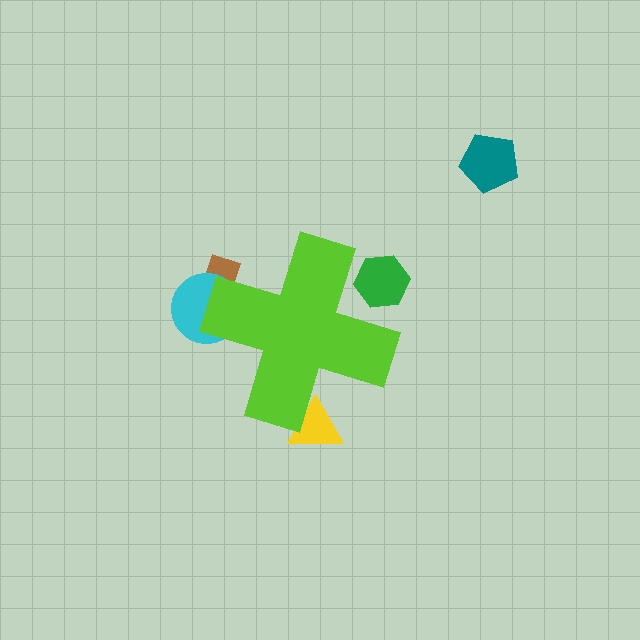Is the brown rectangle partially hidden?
Yes, the brown rectangle is partially hidden behind the lime cross.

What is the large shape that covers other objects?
A lime cross.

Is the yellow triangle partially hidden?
Yes, the yellow triangle is partially hidden behind the lime cross.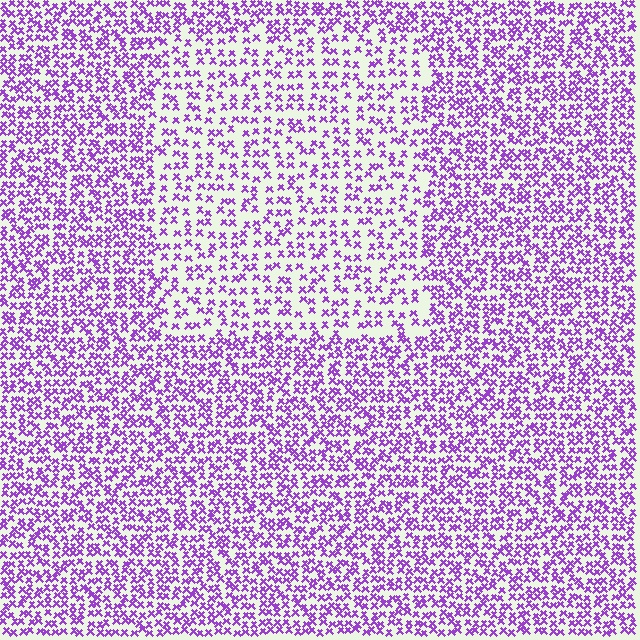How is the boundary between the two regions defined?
The boundary is defined by a change in element density (approximately 1.8x ratio). All elements are the same color, size, and shape.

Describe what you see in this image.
The image contains small purple elements arranged at two different densities. A rectangle-shaped region is visible where the elements are less densely packed than the surrounding area.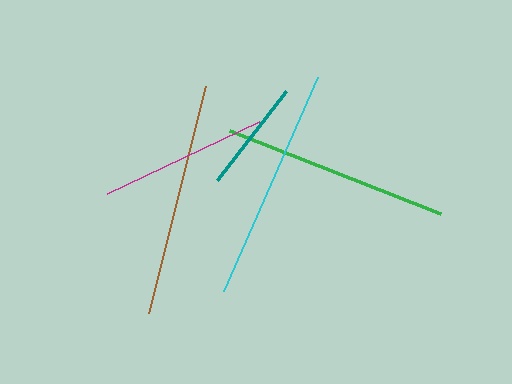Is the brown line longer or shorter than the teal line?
The brown line is longer than the teal line.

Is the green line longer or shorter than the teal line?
The green line is longer than the teal line.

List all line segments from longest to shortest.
From longest to shortest: brown, cyan, green, magenta, teal.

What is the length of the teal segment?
The teal segment is approximately 112 pixels long.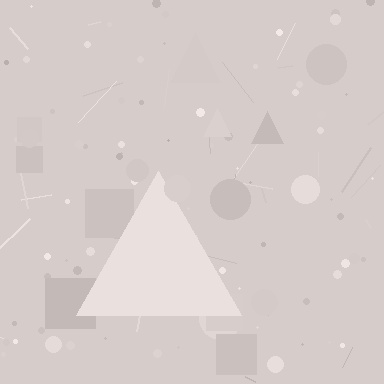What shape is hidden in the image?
A triangle is hidden in the image.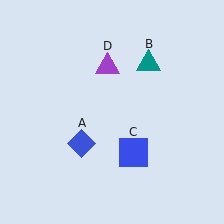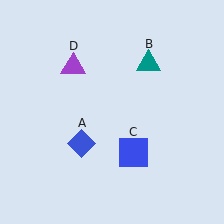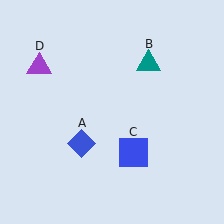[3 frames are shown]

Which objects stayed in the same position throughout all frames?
Blue diamond (object A) and teal triangle (object B) and blue square (object C) remained stationary.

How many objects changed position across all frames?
1 object changed position: purple triangle (object D).